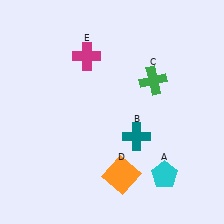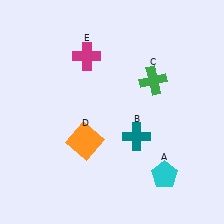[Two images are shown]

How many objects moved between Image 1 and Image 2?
1 object moved between the two images.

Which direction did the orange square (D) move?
The orange square (D) moved left.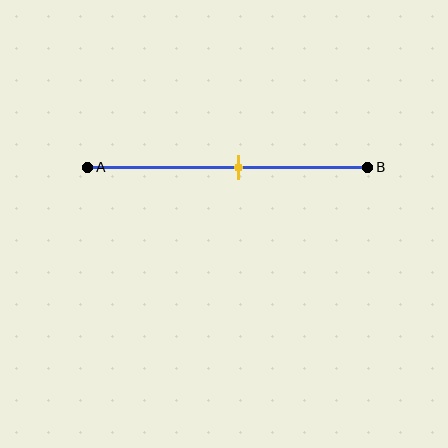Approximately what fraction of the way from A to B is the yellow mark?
The yellow mark is approximately 55% of the way from A to B.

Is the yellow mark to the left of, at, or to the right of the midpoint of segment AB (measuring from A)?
The yellow mark is to the right of the midpoint of segment AB.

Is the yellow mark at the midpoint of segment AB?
No, the mark is at about 55% from A, not at the 50% midpoint.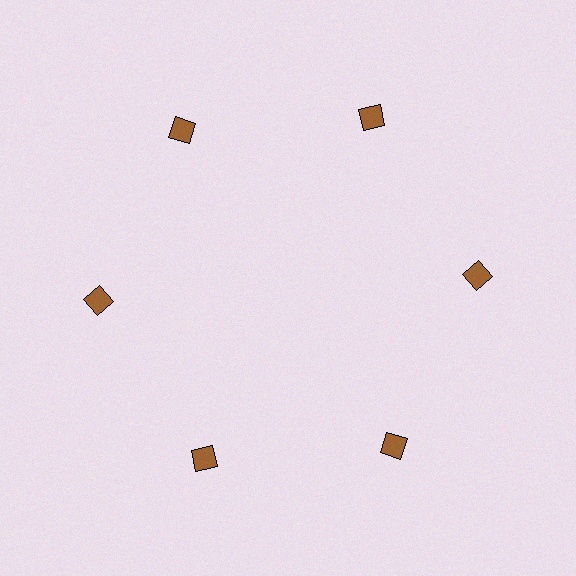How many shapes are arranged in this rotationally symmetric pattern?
There are 6 shapes, arranged in 6 groups of 1.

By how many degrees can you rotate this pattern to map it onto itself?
The pattern maps onto itself every 60 degrees of rotation.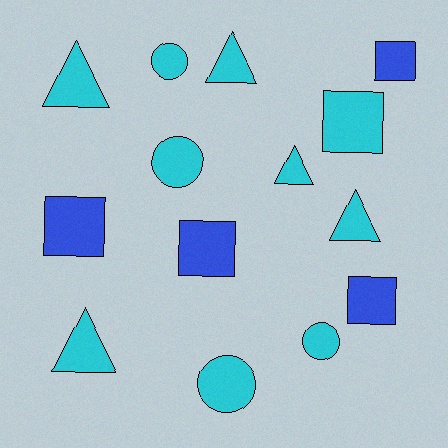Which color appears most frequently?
Cyan, with 10 objects.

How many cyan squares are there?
There is 1 cyan square.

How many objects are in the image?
There are 14 objects.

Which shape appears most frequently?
Triangle, with 5 objects.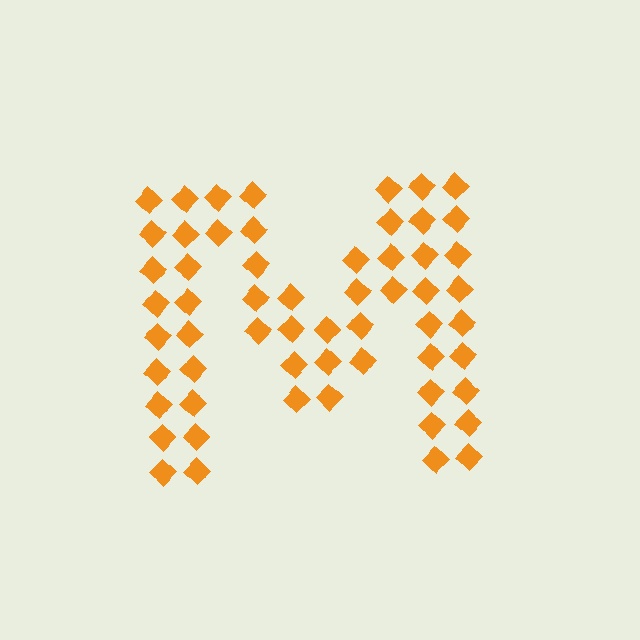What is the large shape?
The large shape is the letter M.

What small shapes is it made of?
It is made of small diamonds.